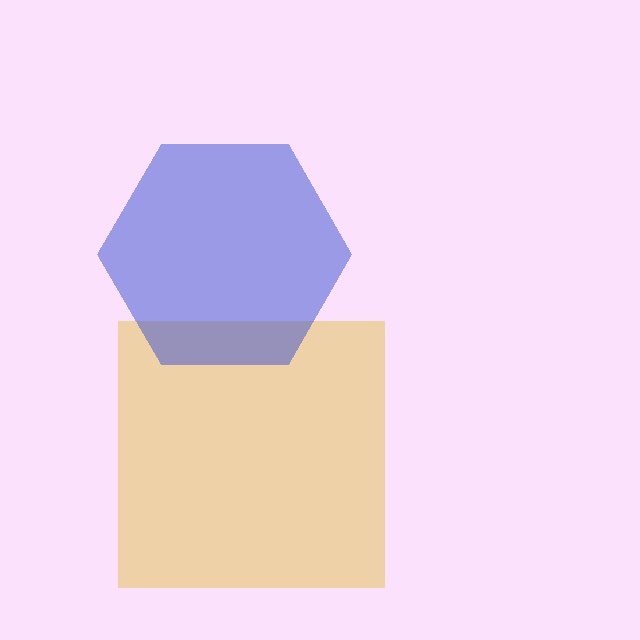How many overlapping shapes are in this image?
There are 2 overlapping shapes in the image.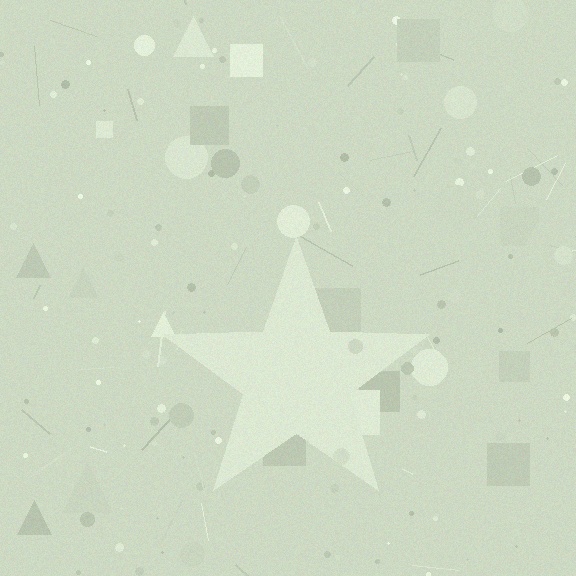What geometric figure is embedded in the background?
A star is embedded in the background.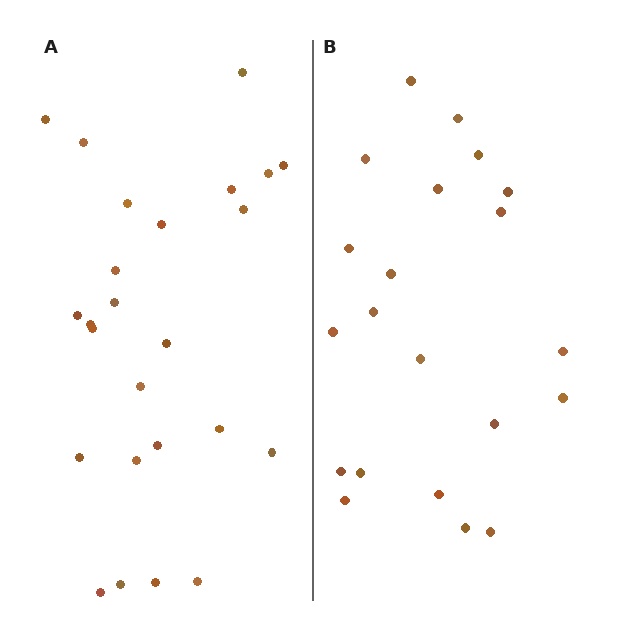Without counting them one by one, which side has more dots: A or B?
Region A (the left region) has more dots.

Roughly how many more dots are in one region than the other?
Region A has about 4 more dots than region B.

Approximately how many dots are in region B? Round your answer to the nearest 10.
About 20 dots. (The exact count is 21, which rounds to 20.)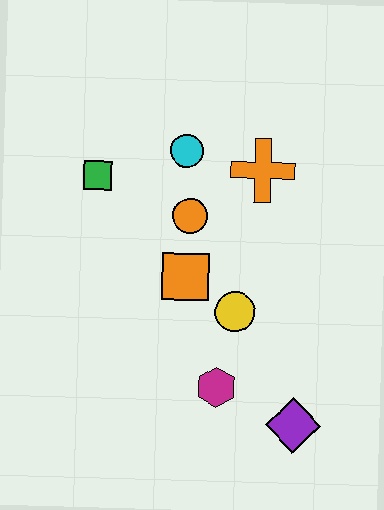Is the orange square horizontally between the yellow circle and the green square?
Yes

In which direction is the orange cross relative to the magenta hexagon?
The orange cross is above the magenta hexagon.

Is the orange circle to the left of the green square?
No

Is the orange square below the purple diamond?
No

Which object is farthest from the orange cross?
The purple diamond is farthest from the orange cross.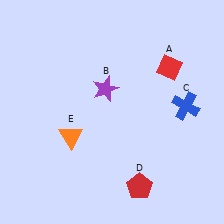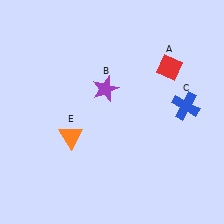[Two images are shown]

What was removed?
The red pentagon (D) was removed in Image 2.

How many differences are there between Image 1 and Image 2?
There is 1 difference between the two images.